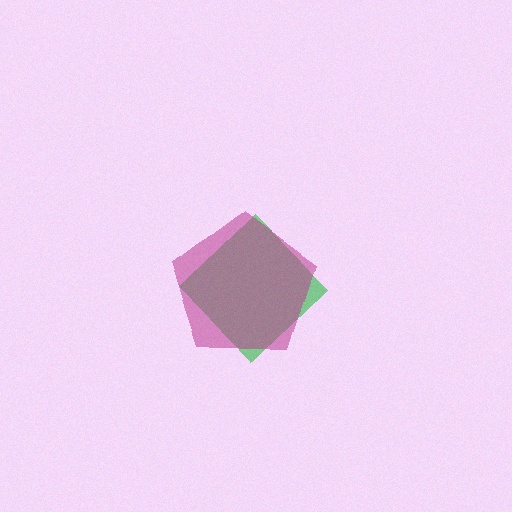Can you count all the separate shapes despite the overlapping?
Yes, there are 2 separate shapes.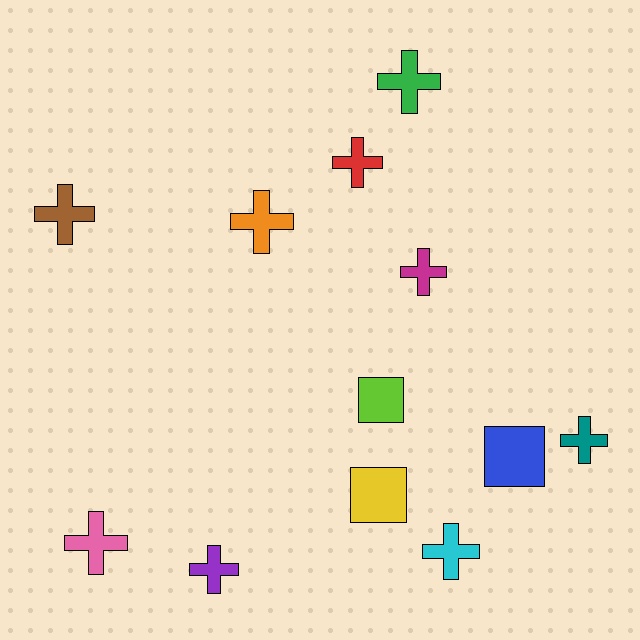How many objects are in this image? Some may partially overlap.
There are 12 objects.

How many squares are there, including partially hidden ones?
There are 3 squares.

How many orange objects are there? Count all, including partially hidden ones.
There is 1 orange object.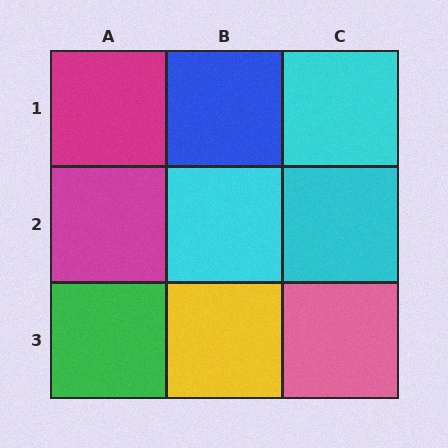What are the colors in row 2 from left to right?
Magenta, cyan, cyan.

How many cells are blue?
1 cell is blue.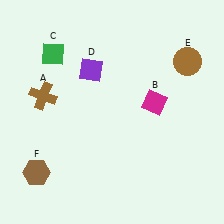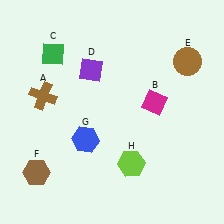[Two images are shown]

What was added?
A blue hexagon (G), a lime hexagon (H) were added in Image 2.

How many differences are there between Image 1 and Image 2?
There are 2 differences between the two images.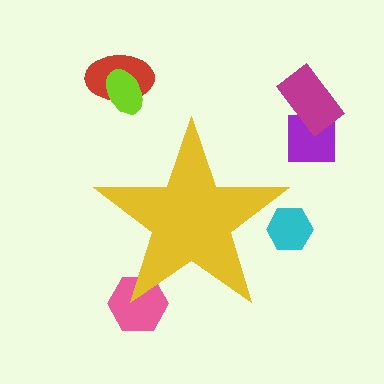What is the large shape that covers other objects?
A yellow star.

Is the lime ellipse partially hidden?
No, the lime ellipse is fully visible.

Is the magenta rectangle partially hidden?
No, the magenta rectangle is fully visible.